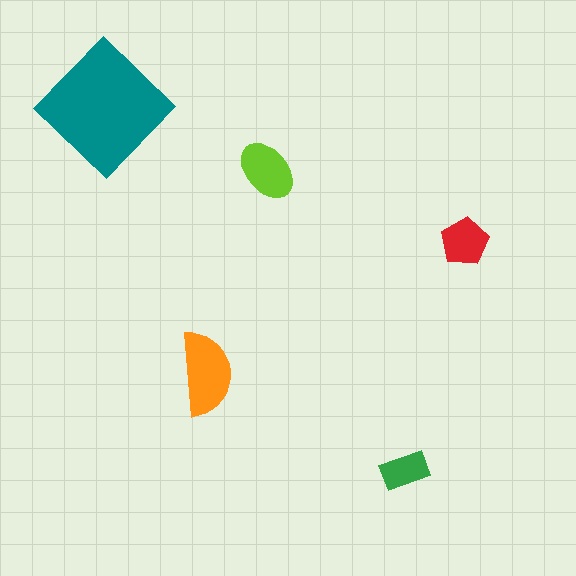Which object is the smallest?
The green rectangle.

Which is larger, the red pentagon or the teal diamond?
The teal diamond.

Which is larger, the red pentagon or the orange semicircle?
The orange semicircle.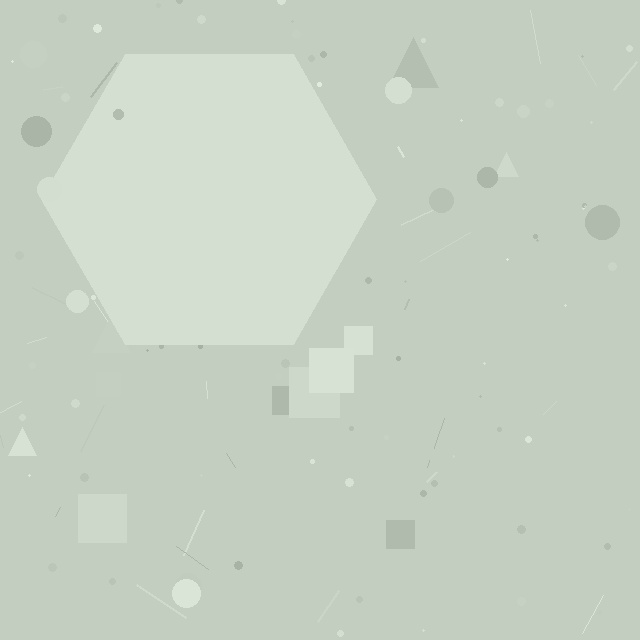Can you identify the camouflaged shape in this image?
The camouflaged shape is a hexagon.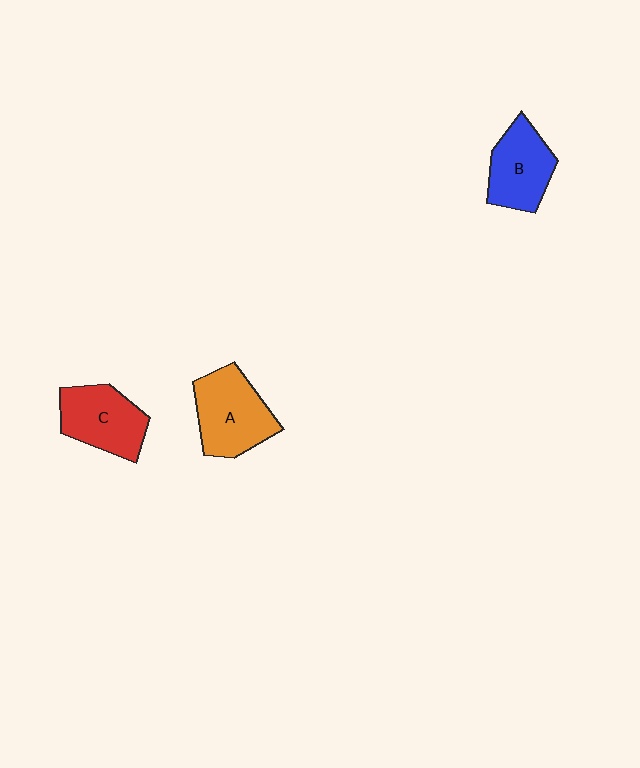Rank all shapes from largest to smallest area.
From largest to smallest: A (orange), C (red), B (blue).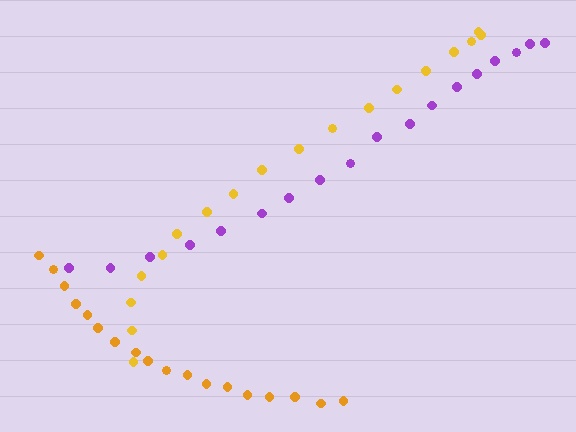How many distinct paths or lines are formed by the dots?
There are 3 distinct paths.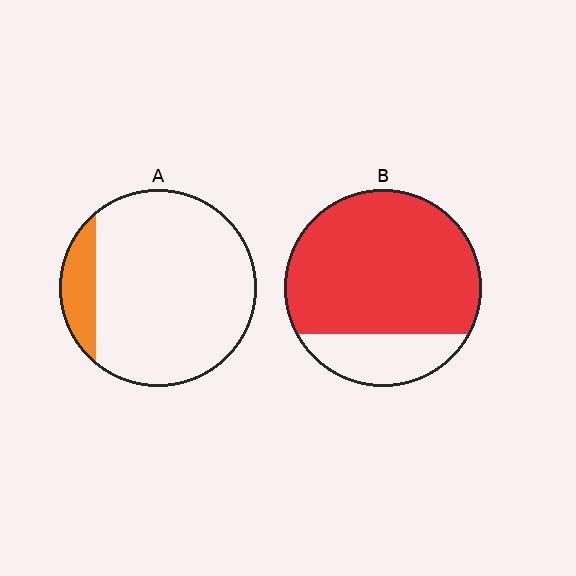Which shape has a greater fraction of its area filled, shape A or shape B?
Shape B.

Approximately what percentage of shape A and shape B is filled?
A is approximately 15% and B is approximately 80%.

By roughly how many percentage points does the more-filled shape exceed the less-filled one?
By roughly 65 percentage points (B over A).